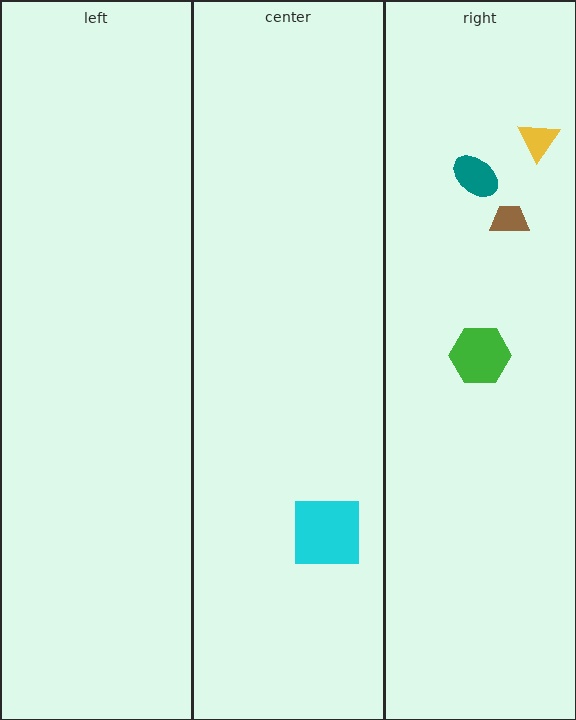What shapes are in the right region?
The brown trapezoid, the yellow triangle, the teal ellipse, the green hexagon.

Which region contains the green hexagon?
The right region.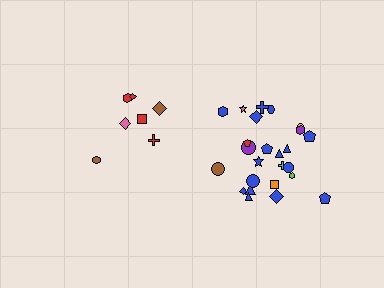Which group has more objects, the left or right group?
The right group.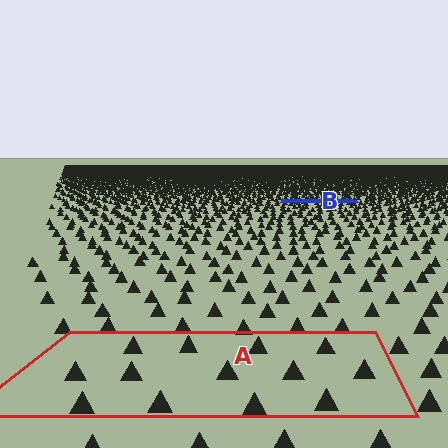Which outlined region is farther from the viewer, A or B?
Region B is farther from the viewer — the texture elements inside it appear smaller and more densely packed.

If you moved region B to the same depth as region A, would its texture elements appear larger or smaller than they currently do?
They would appear larger. At a closer depth, the same texture elements are projected at a bigger on-screen size.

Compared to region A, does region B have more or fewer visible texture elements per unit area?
Region B has more texture elements per unit area — they are packed more densely because it is farther away.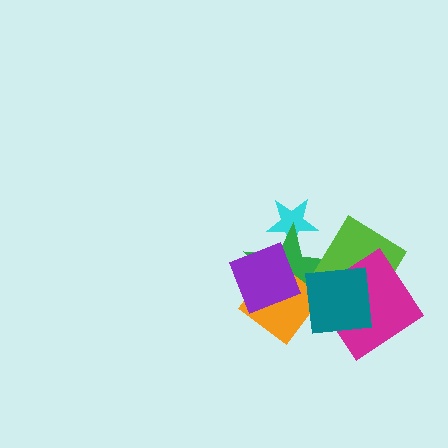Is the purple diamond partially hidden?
No, no other shape covers it.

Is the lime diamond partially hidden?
Yes, it is partially covered by another shape.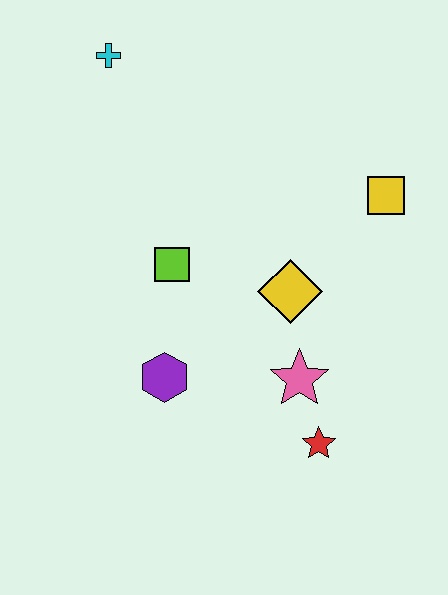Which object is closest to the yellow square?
The yellow diamond is closest to the yellow square.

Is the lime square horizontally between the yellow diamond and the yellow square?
No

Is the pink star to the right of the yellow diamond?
Yes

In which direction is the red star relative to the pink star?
The red star is below the pink star.